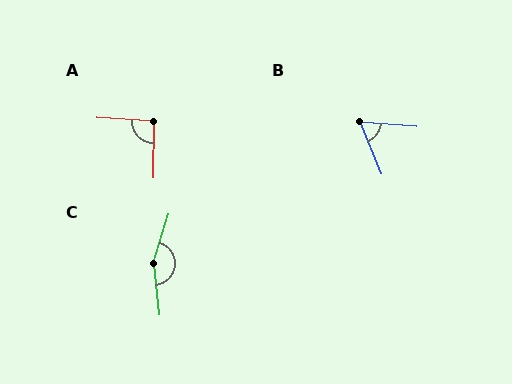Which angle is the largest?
C, at approximately 157 degrees.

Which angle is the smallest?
B, at approximately 63 degrees.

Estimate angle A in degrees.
Approximately 93 degrees.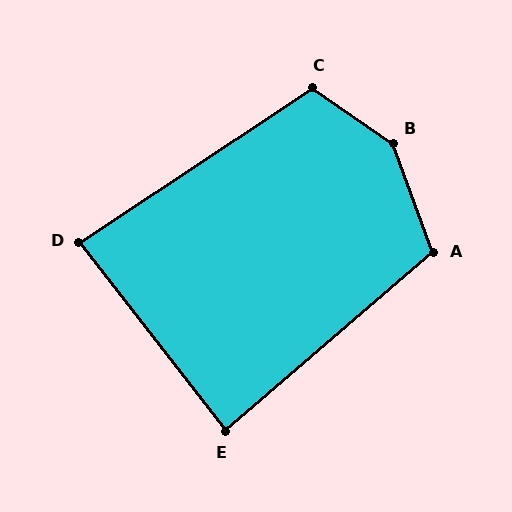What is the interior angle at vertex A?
Approximately 110 degrees (obtuse).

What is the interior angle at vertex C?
Approximately 112 degrees (obtuse).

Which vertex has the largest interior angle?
B, at approximately 145 degrees.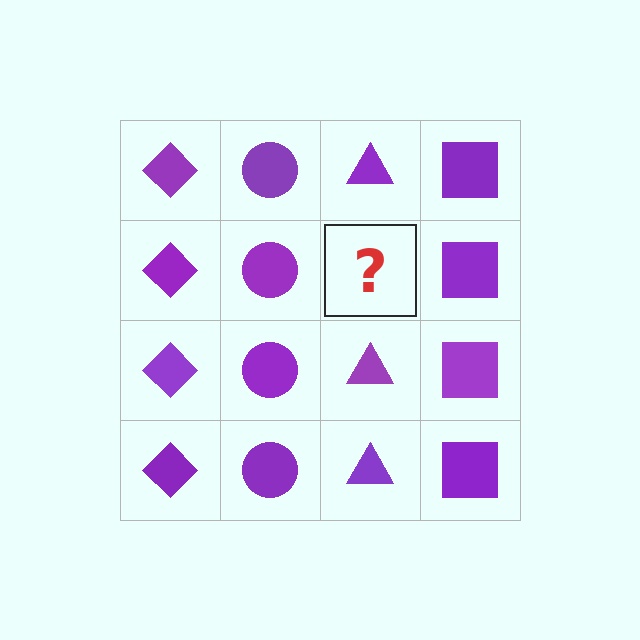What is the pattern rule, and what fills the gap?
The rule is that each column has a consistent shape. The gap should be filled with a purple triangle.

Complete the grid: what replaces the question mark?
The question mark should be replaced with a purple triangle.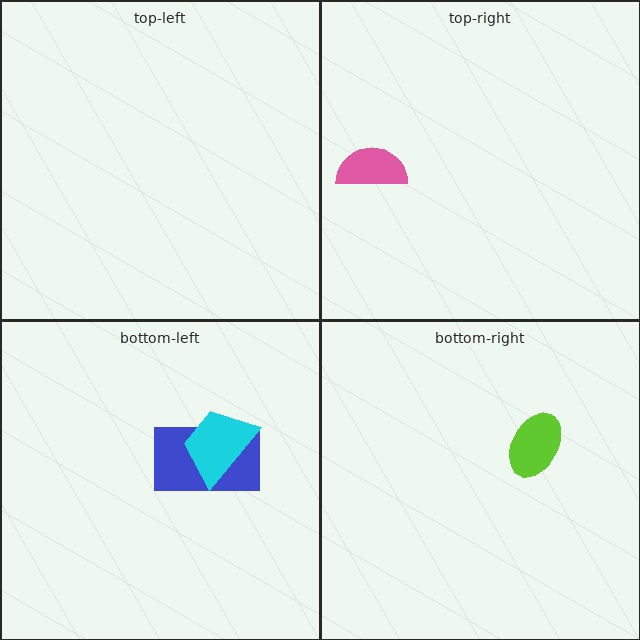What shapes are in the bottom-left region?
The blue rectangle, the cyan trapezoid.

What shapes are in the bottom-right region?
The lime ellipse.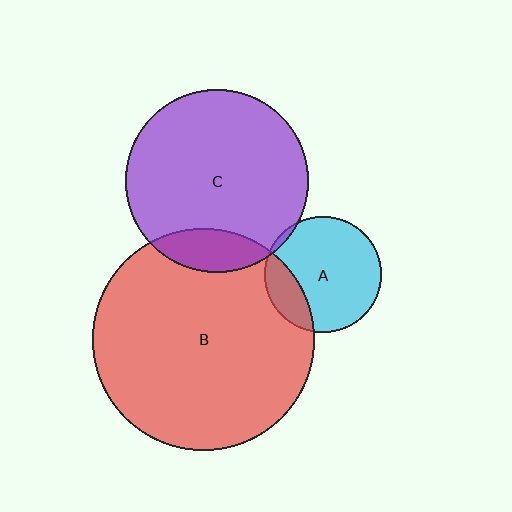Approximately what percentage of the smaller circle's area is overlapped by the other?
Approximately 15%.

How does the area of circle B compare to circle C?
Approximately 1.5 times.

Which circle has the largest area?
Circle B (red).